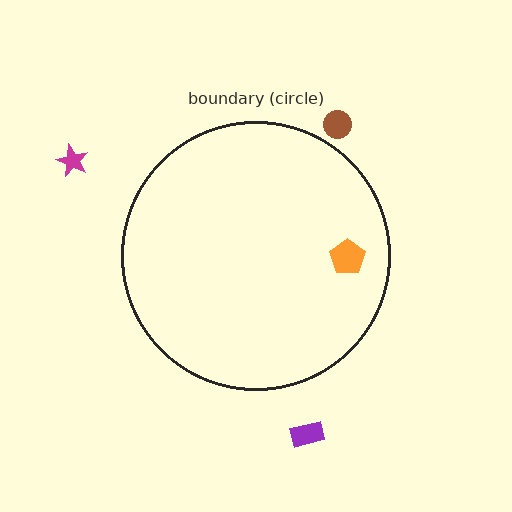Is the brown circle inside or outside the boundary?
Outside.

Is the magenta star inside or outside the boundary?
Outside.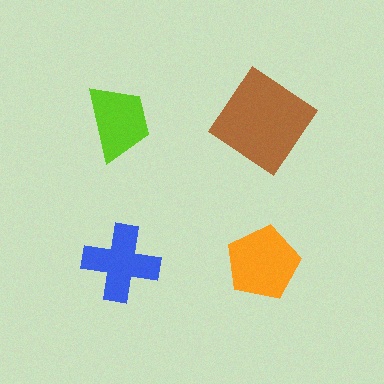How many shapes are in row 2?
2 shapes.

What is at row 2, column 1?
A blue cross.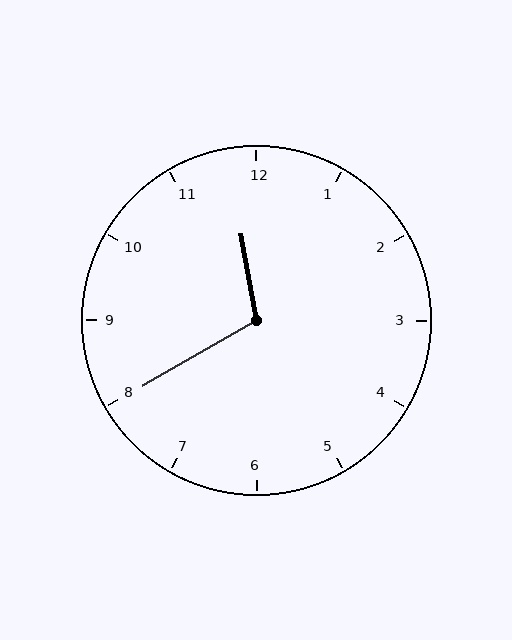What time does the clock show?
11:40.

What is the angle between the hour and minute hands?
Approximately 110 degrees.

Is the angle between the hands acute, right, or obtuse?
It is obtuse.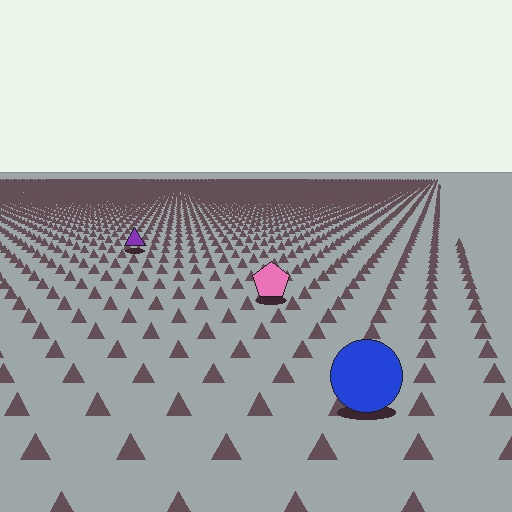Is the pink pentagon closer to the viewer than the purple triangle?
Yes. The pink pentagon is closer — you can tell from the texture gradient: the ground texture is coarser near it.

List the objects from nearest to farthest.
From nearest to farthest: the blue circle, the pink pentagon, the purple triangle.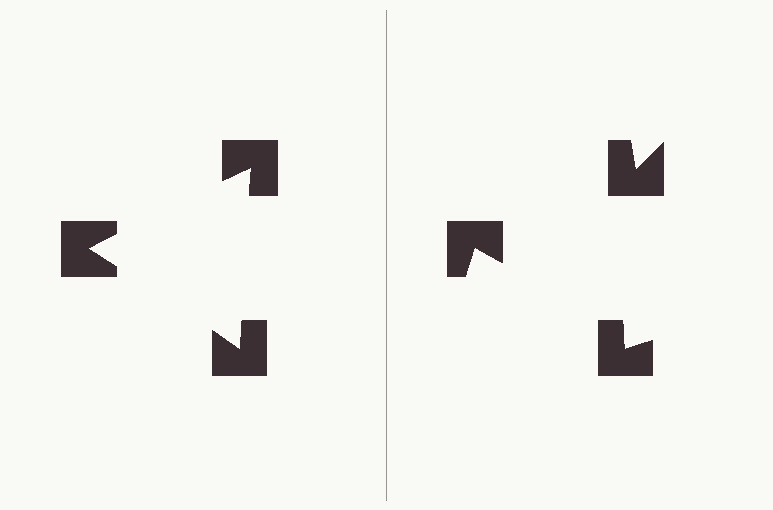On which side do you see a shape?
An illusory triangle appears on the left side. On the right side the wedge cuts are rotated, so no coherent shape forms.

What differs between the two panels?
The notched squares are positioned identically on both sides; only the wedge orientations differ. On the left they align to a triangle; on the right they are misaligned.